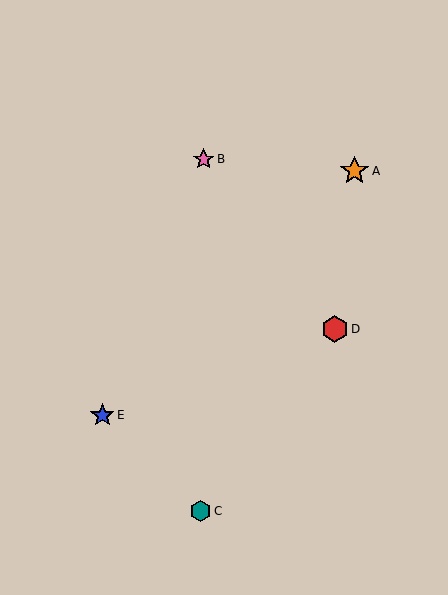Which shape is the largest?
The orange star (labeled A) is the largest.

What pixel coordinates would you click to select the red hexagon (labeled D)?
Click at (335, 329) to select the red hexagon D.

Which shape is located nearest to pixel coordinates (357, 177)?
The orange star (labeled A) at (354, 171) is nearest to that location.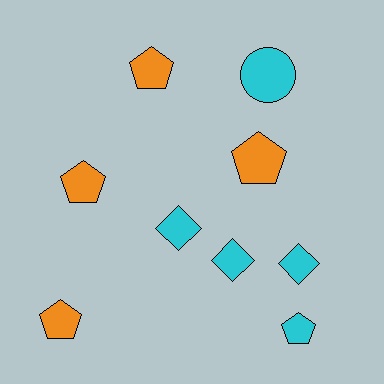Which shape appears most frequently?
Pentagon, with 5 objects.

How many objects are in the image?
There are 9 objects.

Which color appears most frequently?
Cyan, with 5 objects.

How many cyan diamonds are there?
There are 3 cyan diamonds.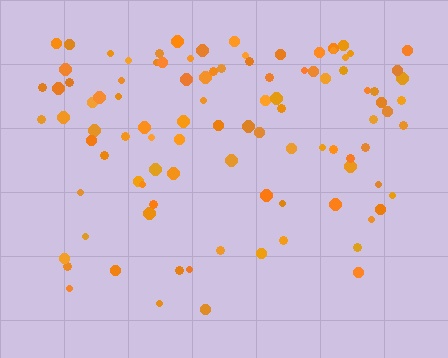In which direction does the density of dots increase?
From bottom to top, with the top side densest.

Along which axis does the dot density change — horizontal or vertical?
Vertical.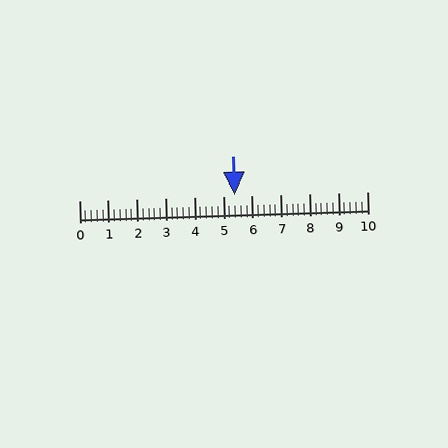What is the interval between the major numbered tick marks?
The major tick marks are spaced 1 units apart.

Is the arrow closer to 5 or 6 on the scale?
The arrow is closer to 5.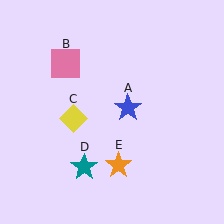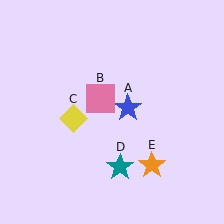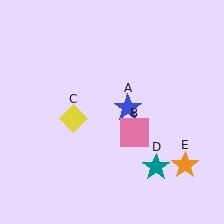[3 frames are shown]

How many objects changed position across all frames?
3 objects changed position: pink square (object B), teal star (object D), orange star (object E).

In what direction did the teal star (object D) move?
The teal star (object D) moved right.